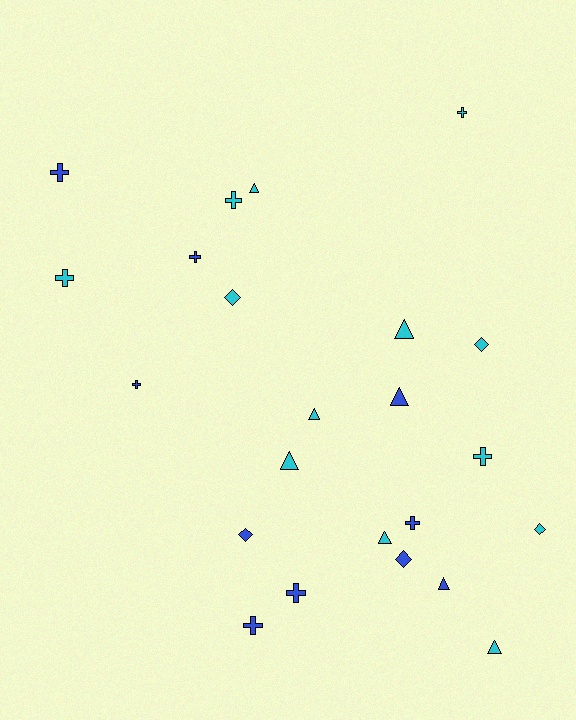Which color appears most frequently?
Cyan, with 13 objects.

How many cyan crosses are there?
There are 4 cyan crosses.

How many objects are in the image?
There are 23 objects.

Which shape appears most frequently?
Cross, with 10 objects.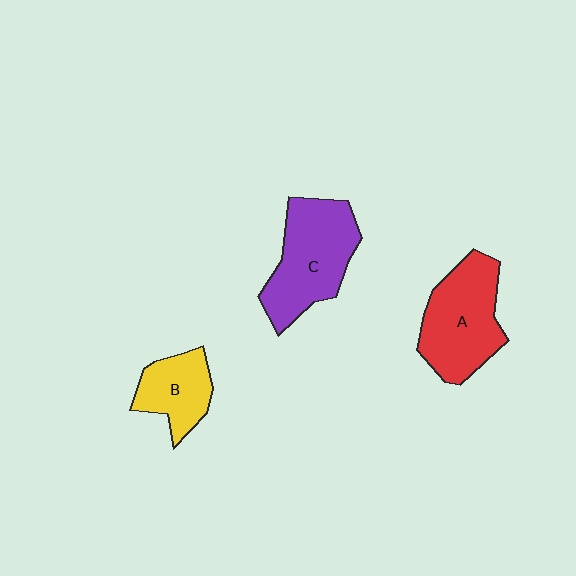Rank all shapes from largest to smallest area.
From largest to smallest: C (purple), A (red), B (yellow).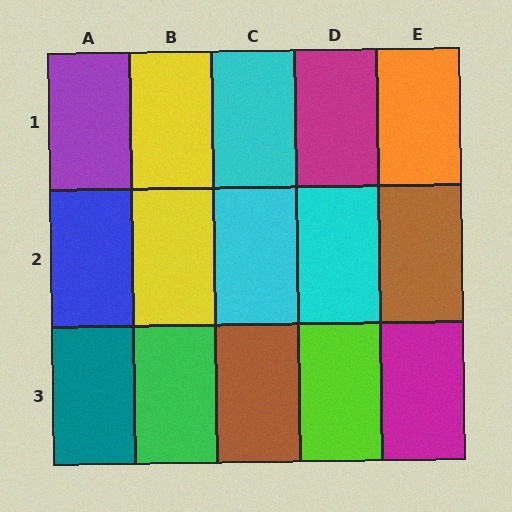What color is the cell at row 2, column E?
Brown.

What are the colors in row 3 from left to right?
Teal, green, brown, lime, magenta.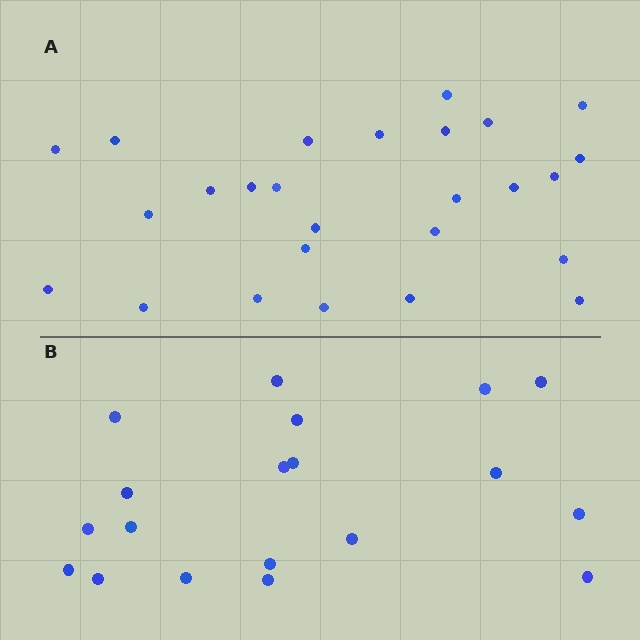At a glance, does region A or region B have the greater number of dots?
Region A (the top region) has more dots.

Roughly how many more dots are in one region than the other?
Region A has roughly 8 or so more dots than region B.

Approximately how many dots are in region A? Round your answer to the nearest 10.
About 30 dots. (The exact count is 26, which rounds to 30.)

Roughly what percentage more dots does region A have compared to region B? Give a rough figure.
About 35% more.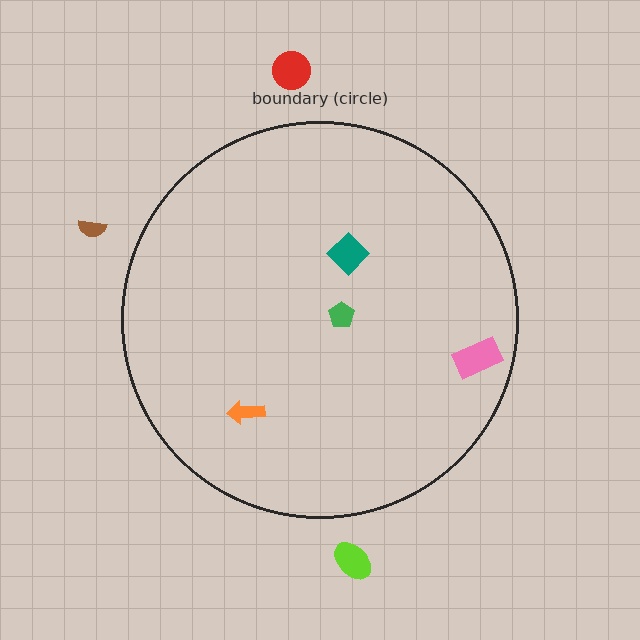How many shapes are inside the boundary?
4 inside, 3 outside.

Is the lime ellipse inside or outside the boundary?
Outside.